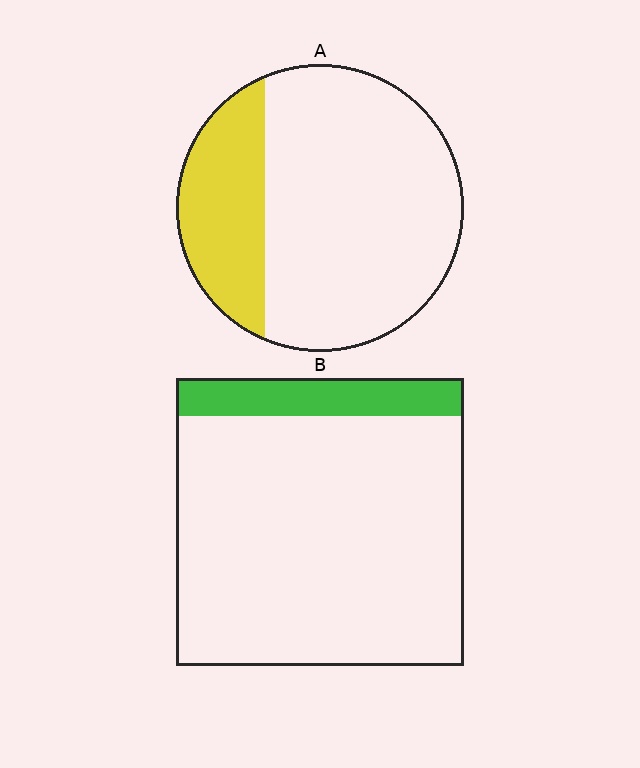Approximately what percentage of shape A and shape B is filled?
A is approximately 25% and B is approximately 15%.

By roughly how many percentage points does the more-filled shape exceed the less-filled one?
By roughly 15 percentage points (A over B).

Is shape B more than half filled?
No.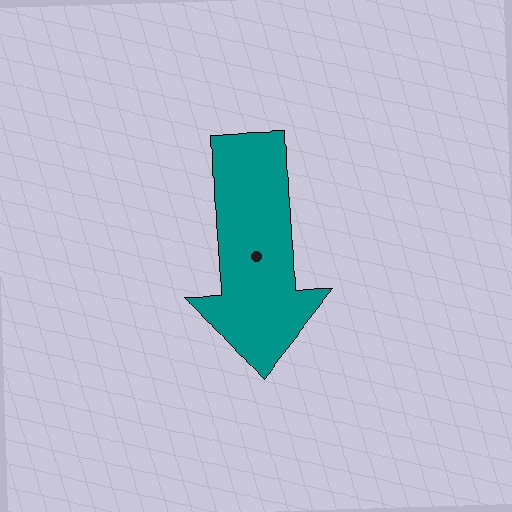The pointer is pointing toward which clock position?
Roughly 6 o'clock.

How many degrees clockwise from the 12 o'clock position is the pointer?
Approximately 178 degrees.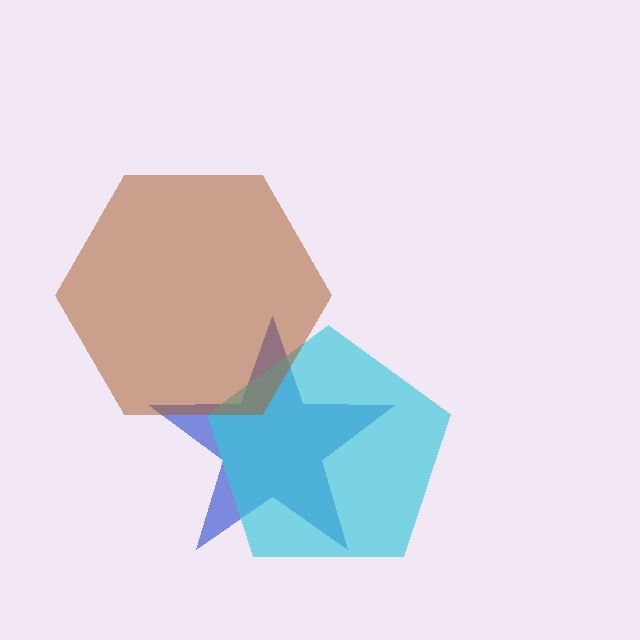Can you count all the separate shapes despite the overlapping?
Yes, there are 3 separate shapes.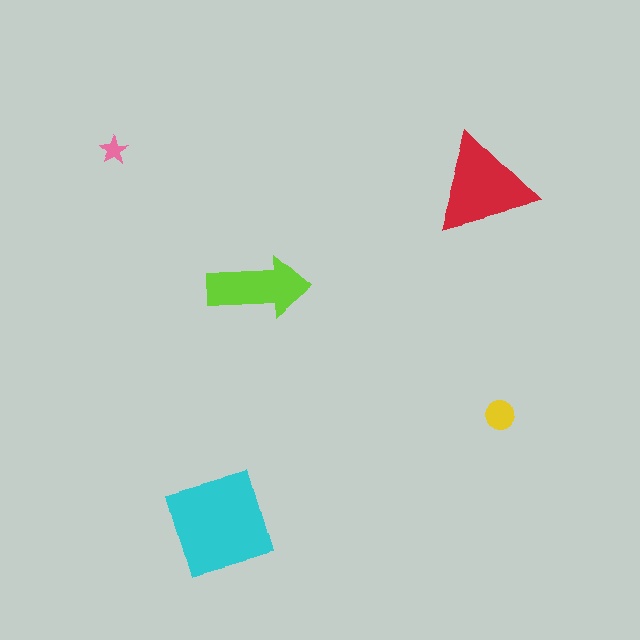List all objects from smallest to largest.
The pink star, the yellow circle, the lime arrow, the red triangle, the cyan square.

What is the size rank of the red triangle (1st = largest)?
2nd.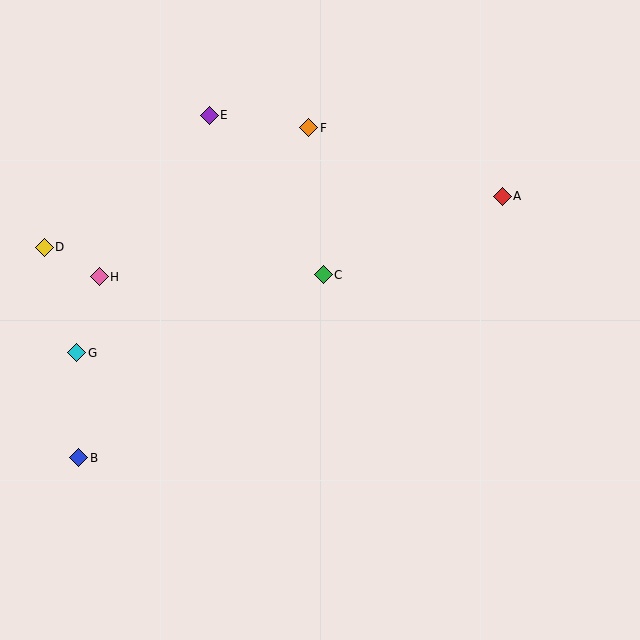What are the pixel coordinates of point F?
Point F is at (309, 128).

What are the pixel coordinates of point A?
Point A is at (502, 196).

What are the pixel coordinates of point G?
Point G is at (77, 353).